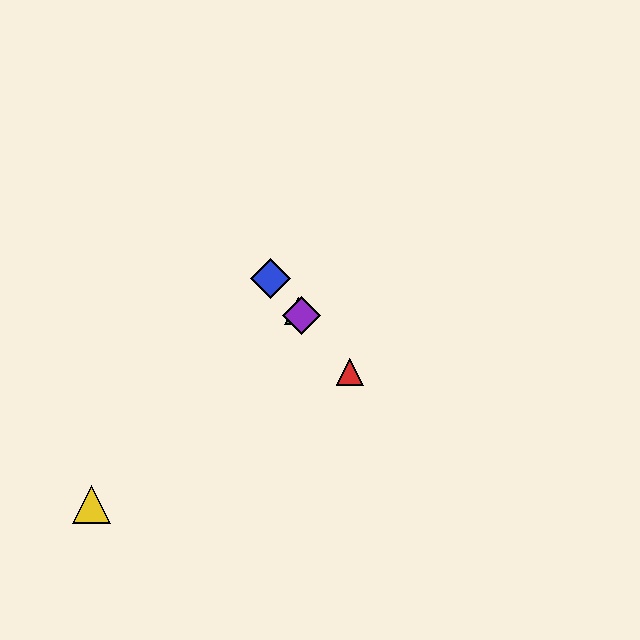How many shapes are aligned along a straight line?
4 shapes (the red triangle, the blue diamond, the green triangle, the purple diamond) are aligned along a straight line.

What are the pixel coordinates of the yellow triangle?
The yellow triangle is at (91, 504).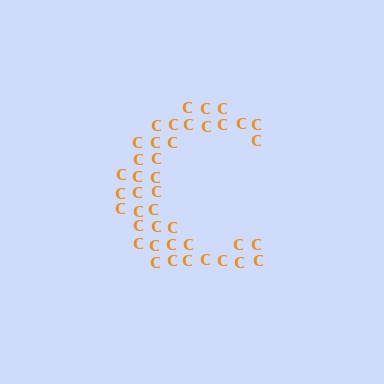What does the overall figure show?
The overall figure shows the letter C.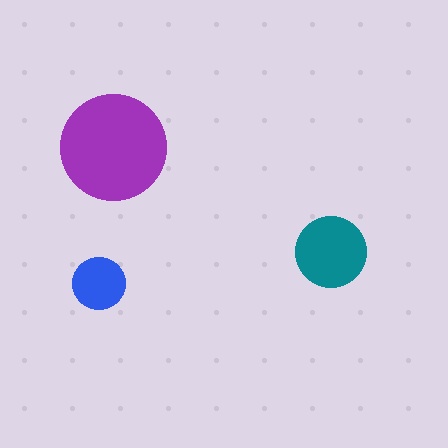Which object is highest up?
The purple circle is topmost.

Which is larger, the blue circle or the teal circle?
The teal one.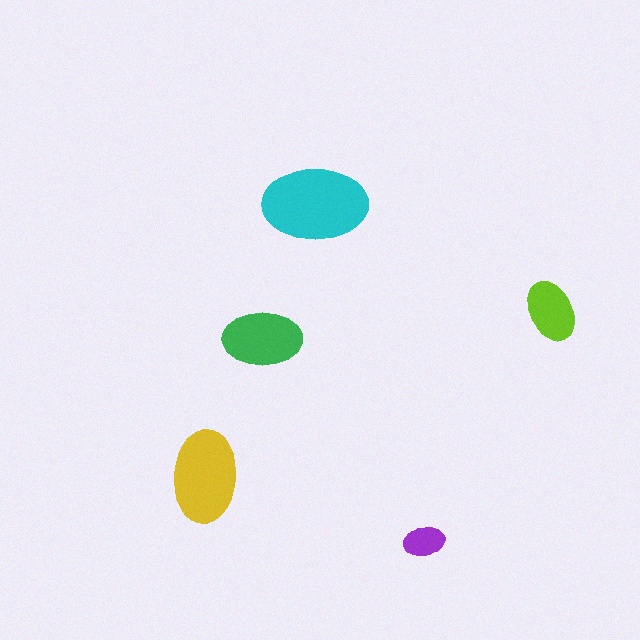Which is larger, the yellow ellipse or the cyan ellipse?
The cyan one.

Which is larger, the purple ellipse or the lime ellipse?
The lime one.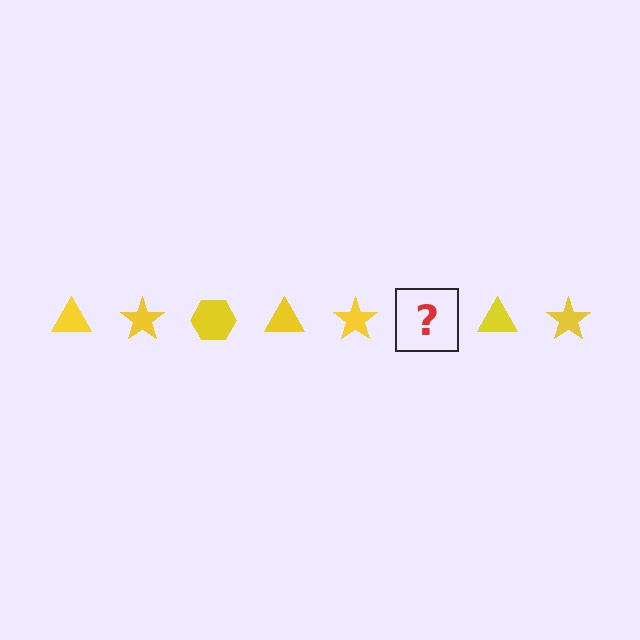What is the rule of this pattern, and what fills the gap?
The rule is that the pattern cycles through triangle, star, hexagon shapes in yellow. The gap should be filled with a yellow hexagon.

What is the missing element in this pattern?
The missing element is a yellow hexagon.